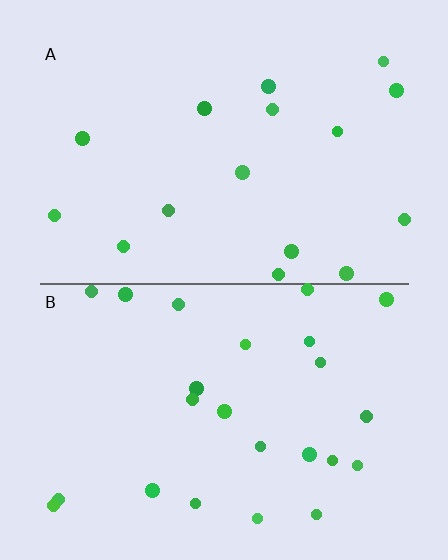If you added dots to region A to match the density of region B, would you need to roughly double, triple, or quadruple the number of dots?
Approximately double.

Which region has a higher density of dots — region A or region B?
B (the bottom).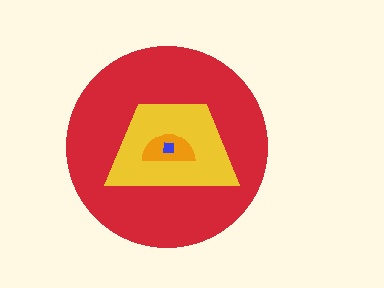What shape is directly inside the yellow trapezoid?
The orange semicircle.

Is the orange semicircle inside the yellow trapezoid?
Yes.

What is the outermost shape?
The red circle.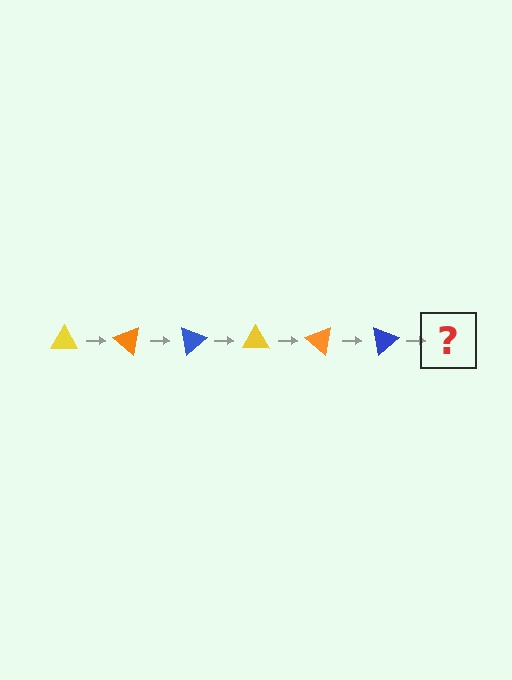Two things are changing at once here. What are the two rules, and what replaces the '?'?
The two rules are that it rotates 40 degrees each step and the color cycles through yellow, orange, and blue. The '?' should be a yellow triangle, rotated 240 degrees from the start.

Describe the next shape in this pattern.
It should be a yellow triangle, rotated 240 degrees from the start.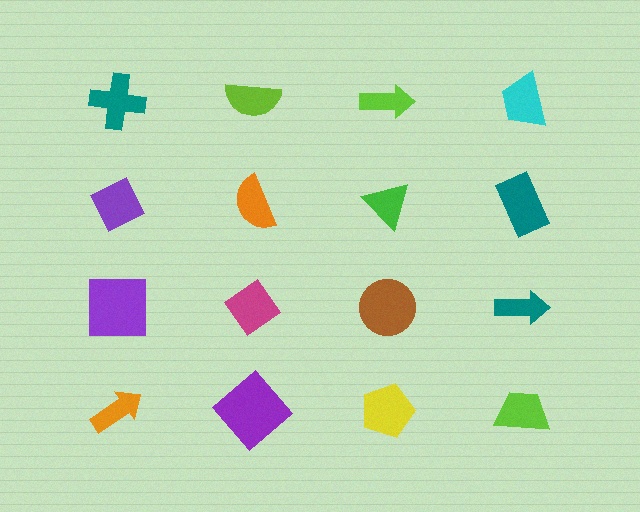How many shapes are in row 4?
4 shapes.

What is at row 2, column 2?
An orange semicircle.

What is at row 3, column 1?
A purple square.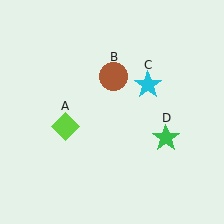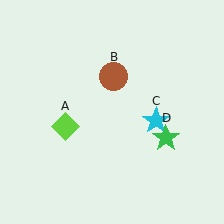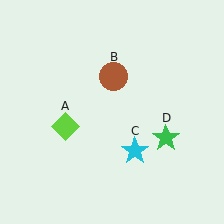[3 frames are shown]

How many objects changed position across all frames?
1 object changed position: cyan star (object C).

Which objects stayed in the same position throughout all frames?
Lime diamond (object A) and brown circle (object B) and green star (object D) remained stationary.